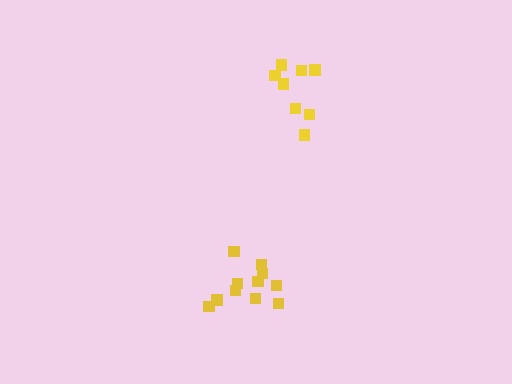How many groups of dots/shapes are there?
There are 2 groups.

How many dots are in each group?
Group 1: 11 dots, Group 2: 8 dots (19 total).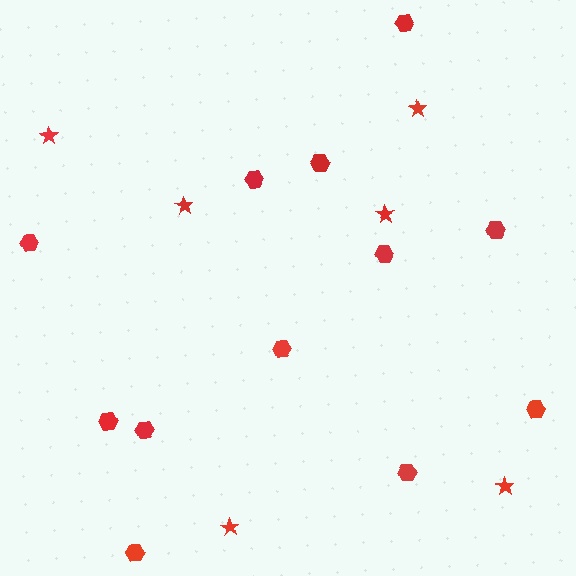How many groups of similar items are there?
There are 2 groups: one group of stars (6) and one group of hexagons (12).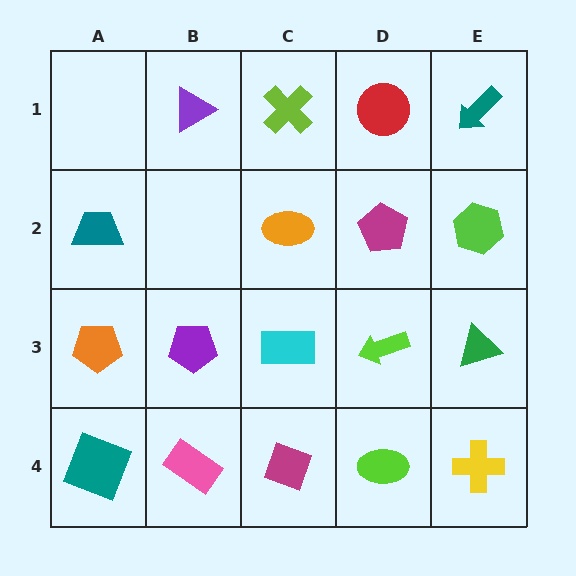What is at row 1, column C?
A lime cross.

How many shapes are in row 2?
4 shapes.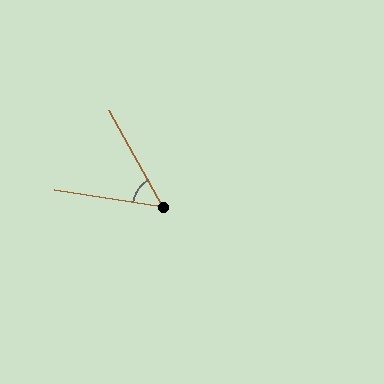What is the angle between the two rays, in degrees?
Approximately 52 degrees.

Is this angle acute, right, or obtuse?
It is acute.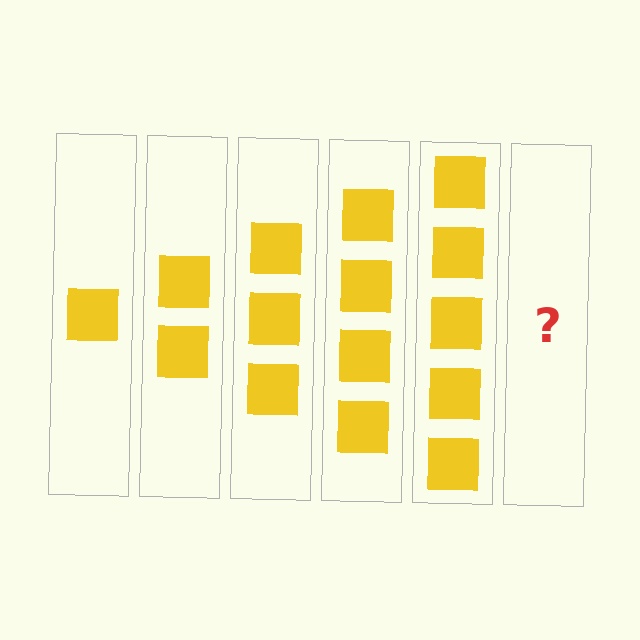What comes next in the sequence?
The next element should be 6 squares.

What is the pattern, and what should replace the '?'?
The pattern is that each step adds one more square. The '?' should be 6 squares.